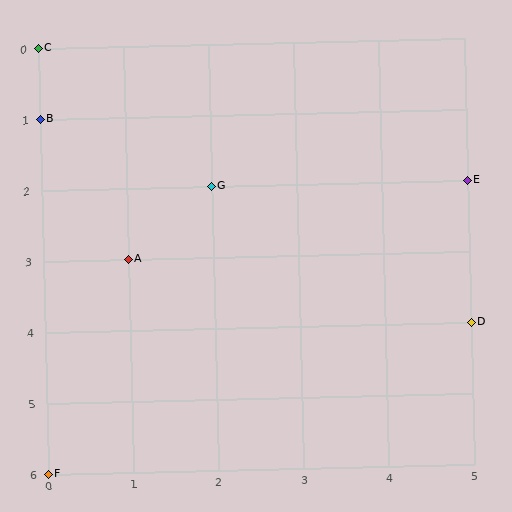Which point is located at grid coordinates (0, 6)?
Point F is at (0, 6).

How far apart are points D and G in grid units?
Points D and G are 3 columns and 2 rows apart (about 3.6 grid units diagonally).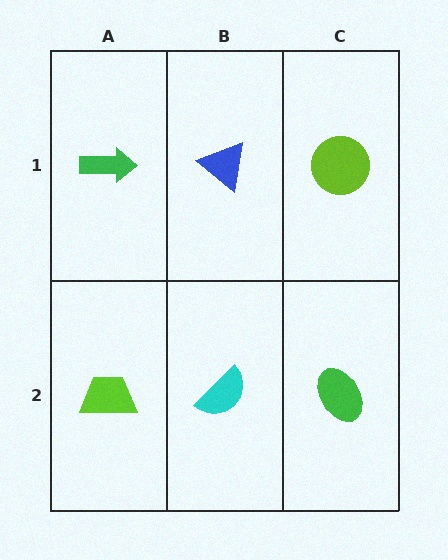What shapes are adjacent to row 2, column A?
A green arrow (row 1, column A), a cyan semicircle (row 2, column B).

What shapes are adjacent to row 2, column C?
A lime circle (row 1, column C), a cyan semicircle (row 2, column B).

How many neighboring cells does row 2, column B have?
3.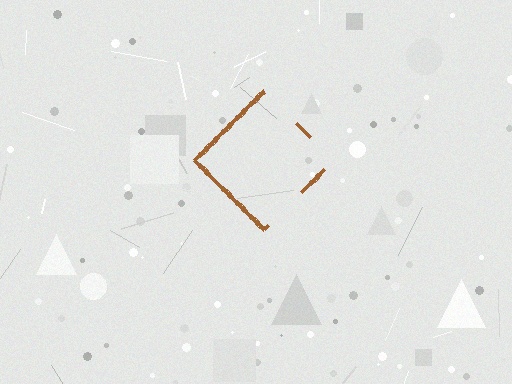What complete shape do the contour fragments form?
The contour fragments form a diamond.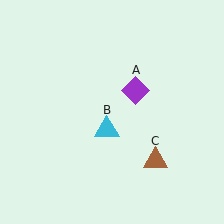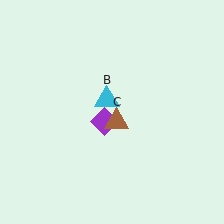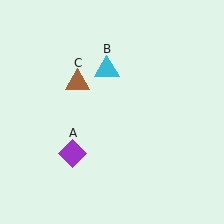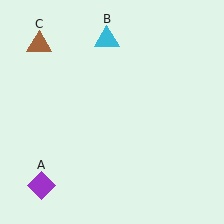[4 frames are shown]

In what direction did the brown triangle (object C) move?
The brown triangle (object C) moved up and to the left.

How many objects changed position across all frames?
3 objects changed position: purple diamond (object A), cyan triangle (object B), brown triangle (object C).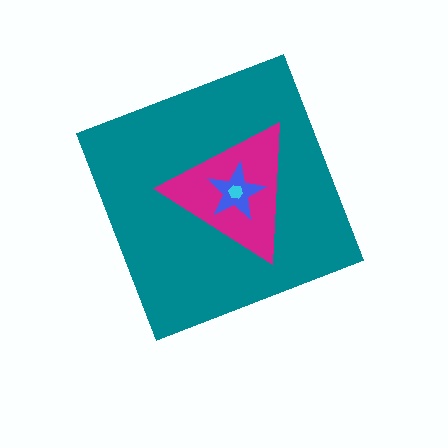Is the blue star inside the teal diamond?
Yes.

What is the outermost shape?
The teal diamond.